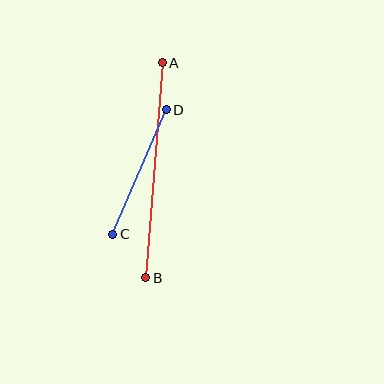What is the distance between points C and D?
The distance is approximately 136 pixels.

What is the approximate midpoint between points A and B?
The midpoint is at approximately (154, 170) pixels.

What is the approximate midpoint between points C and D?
The midpoint is at approximately (139, 172) pixels.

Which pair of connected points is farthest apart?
Points A and B are farthest apart.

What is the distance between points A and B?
The distance is approximately 216 pixels.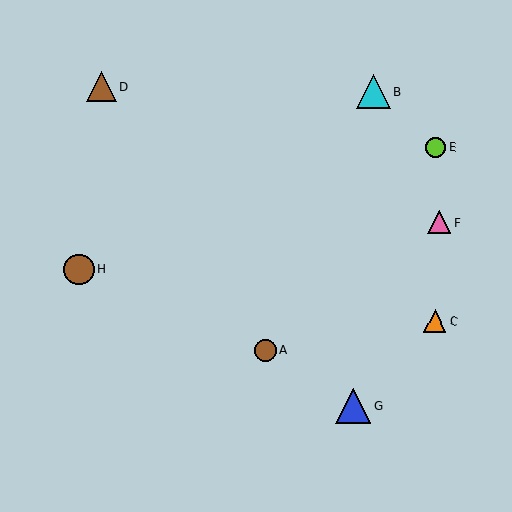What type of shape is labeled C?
Shape C is an orange triangle.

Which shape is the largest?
The blue triangle (labeled G) is the largest.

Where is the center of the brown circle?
The center of the brown circle is at (79, 269).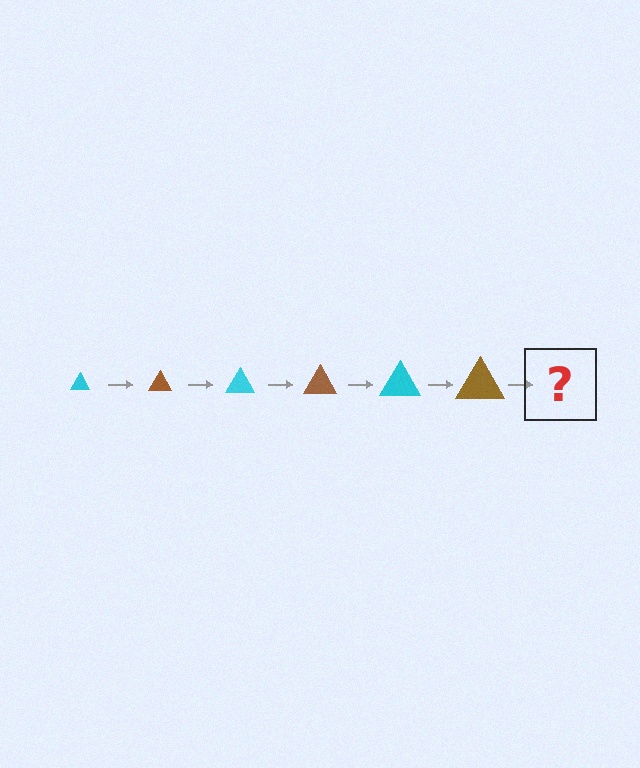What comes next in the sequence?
The next element should be a cyan triangle, larger than the previous one.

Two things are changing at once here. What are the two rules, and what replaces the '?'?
The two rules are that the triangle grows larger each step and the color cycles through cyan and brown. The '?' should be a cyan triangle, larger than the previous one.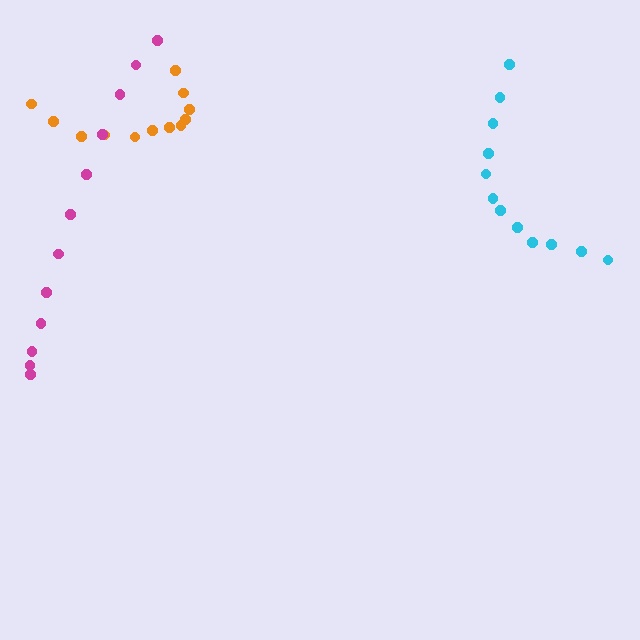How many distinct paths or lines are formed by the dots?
There are 3 distinct paths.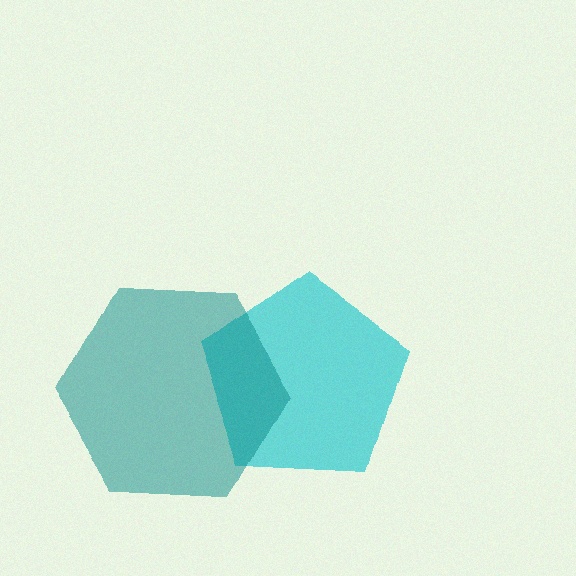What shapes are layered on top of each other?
The layered shapes are: a cyan pentagon, a teal hexagon.